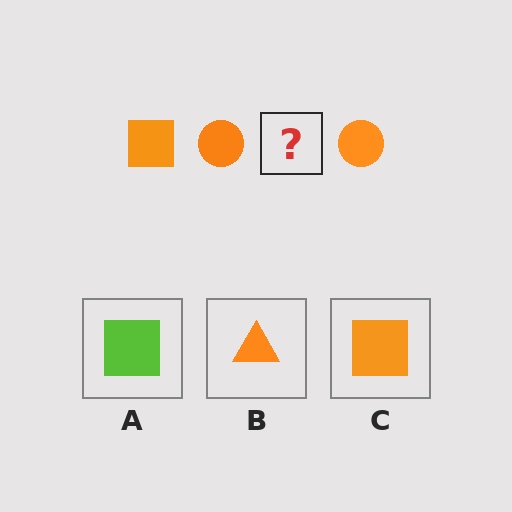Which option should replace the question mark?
Option C.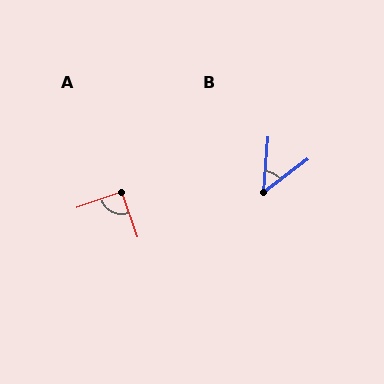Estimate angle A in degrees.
Approximately 90 degrees.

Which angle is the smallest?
B, at approximately 48 degrees.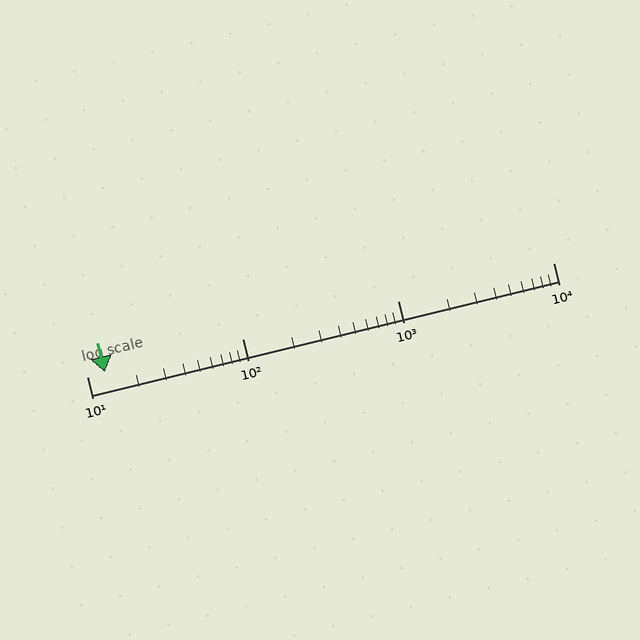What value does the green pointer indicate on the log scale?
The pointer indicates approximately 13.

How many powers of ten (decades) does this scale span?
The scale spans 3 decades, from 10 to 10000.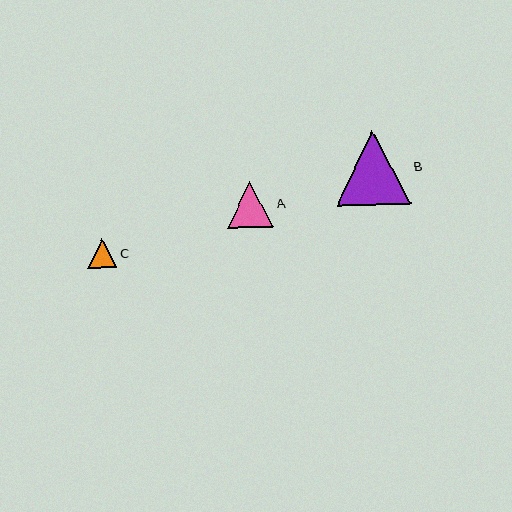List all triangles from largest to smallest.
From largest to smallest: B, A, C.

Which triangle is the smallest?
Triangle C is the smallest with a size of approximately 29 pixels.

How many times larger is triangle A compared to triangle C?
Triangle A is approximately 1.6 times the size of triangle C.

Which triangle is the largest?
Triangle B is the largest with a size of approximately 75 pixels.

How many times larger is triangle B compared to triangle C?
Triangle B is approximately 2.5 times the size of triangle C.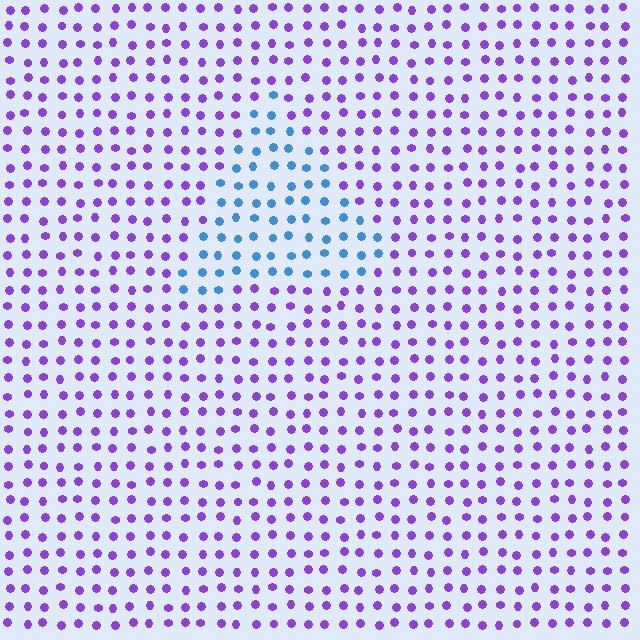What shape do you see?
I see a triangle.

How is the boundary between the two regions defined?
The boundary is defined purely by a slight shift in hue (about 64 degrees). Spacing, size, and orientation are identical on both sides.